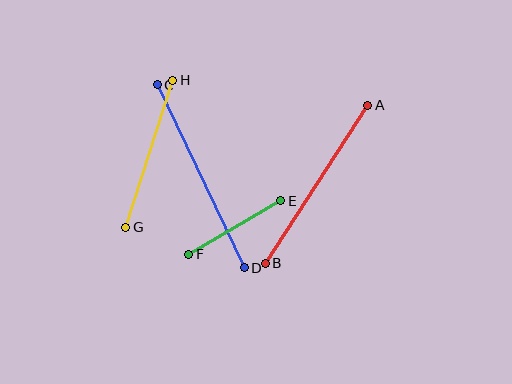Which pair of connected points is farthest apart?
Points C and D are farthest apart.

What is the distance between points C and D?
The distance is approximately 203 pixels.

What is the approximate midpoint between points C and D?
The midpoint is at approximately (201, 176) pixels.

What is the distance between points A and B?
The distance is approximately 188 pixels.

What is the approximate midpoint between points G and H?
The midpoint is at approximately (149, 154) pixels.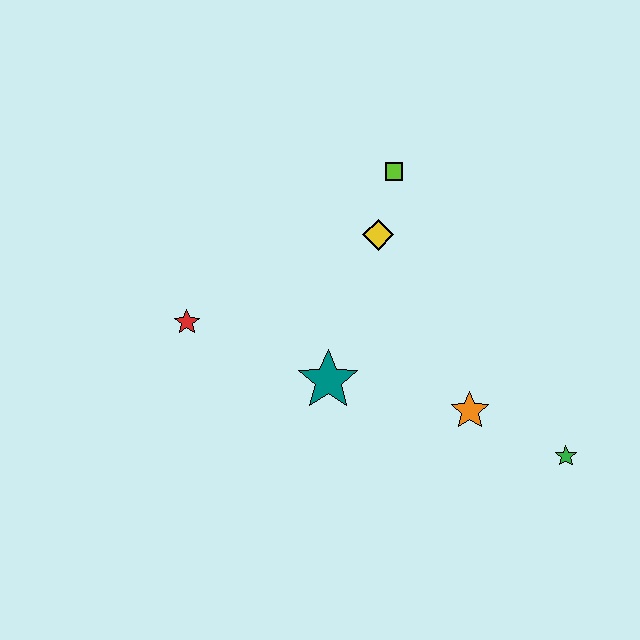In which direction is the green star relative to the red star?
The green star is to the right of the red star.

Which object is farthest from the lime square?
The green star is farthest from the lime square.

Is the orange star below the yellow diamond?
Yes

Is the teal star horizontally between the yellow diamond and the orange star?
No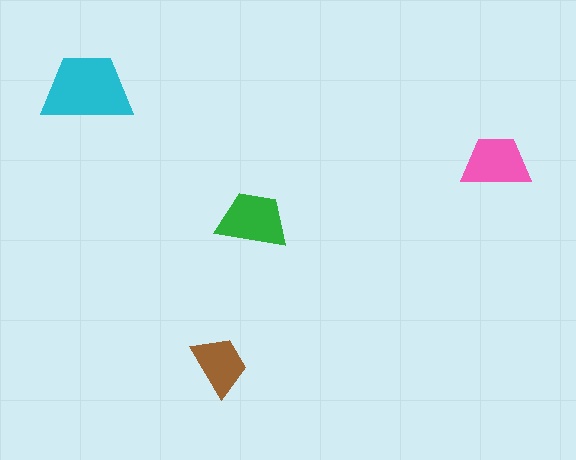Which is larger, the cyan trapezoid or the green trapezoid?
The cyan one.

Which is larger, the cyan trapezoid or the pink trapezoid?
The cyan one.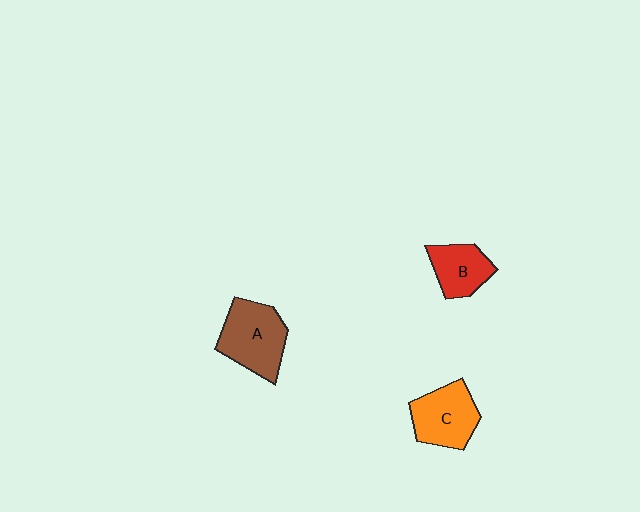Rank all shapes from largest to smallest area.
From largest to smallest: A (brown), C (orange), B (red).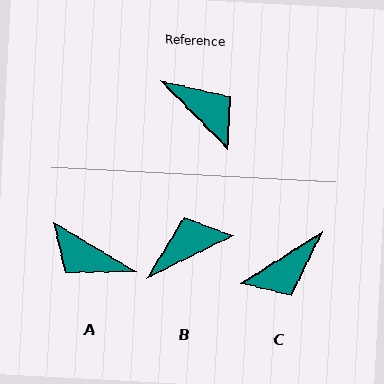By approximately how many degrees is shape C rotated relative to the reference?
Approximately 102 degrees clockwise.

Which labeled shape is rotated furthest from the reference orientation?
A, about 166 degrees away.